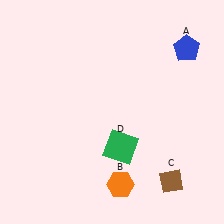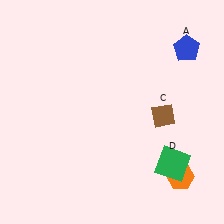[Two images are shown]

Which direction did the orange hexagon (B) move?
The orange hexagon (B) moved right.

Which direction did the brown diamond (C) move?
The brown diamond (C) moved up.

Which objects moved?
The objects that moved are: the orange hexagon (B), the brown diamond (C), the green square (D).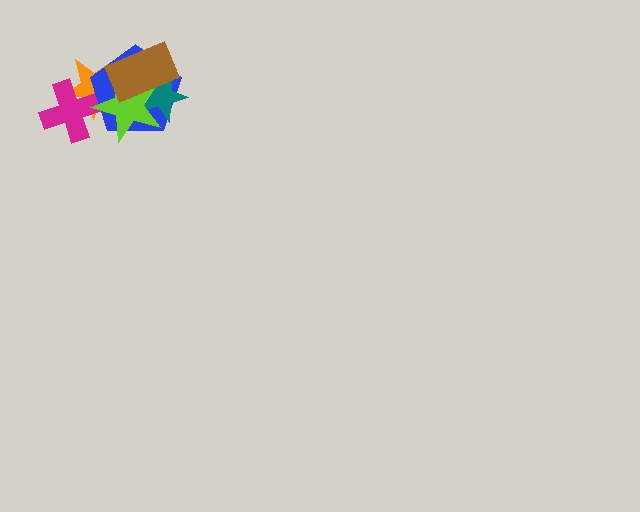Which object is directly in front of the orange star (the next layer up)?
The magenta cross is directly in front of the orange star.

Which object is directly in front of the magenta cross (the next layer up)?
The blue pentagon is directly in front of the magenta cross.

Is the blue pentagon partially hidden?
Yes, it is partially covered by another shape.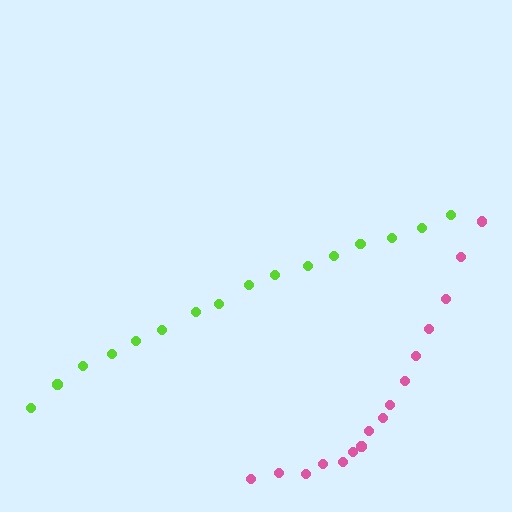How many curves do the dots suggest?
There are 2 distinct paths.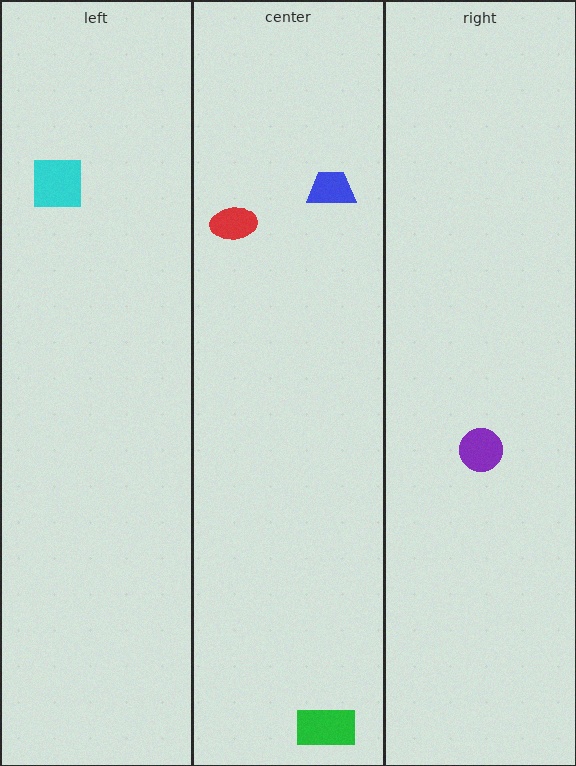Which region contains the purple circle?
The right region.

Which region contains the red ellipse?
The center region.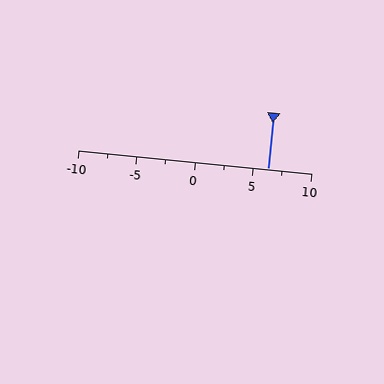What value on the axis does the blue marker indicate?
The marker indicates approximately 6.2.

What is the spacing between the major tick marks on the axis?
The major ticks are spaced 5 apart.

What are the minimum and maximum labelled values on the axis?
The axis runs from -10 to 10.